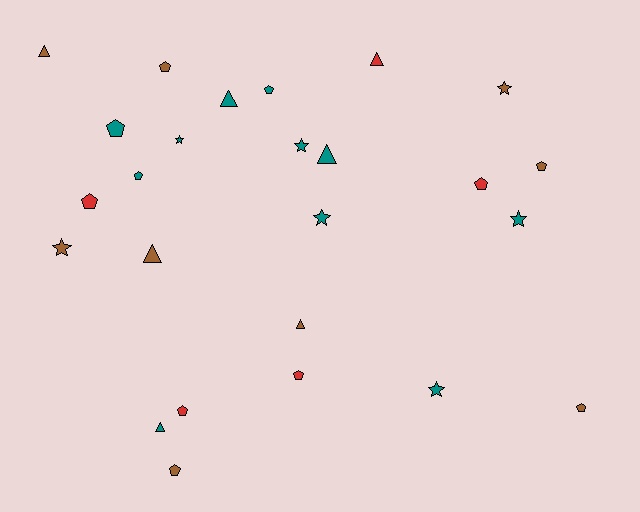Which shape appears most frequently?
Pentagon, with 11 objects.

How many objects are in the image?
There are 25 objects.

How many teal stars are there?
There are 5 teal stars.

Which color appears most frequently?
Teal, with 11 objects.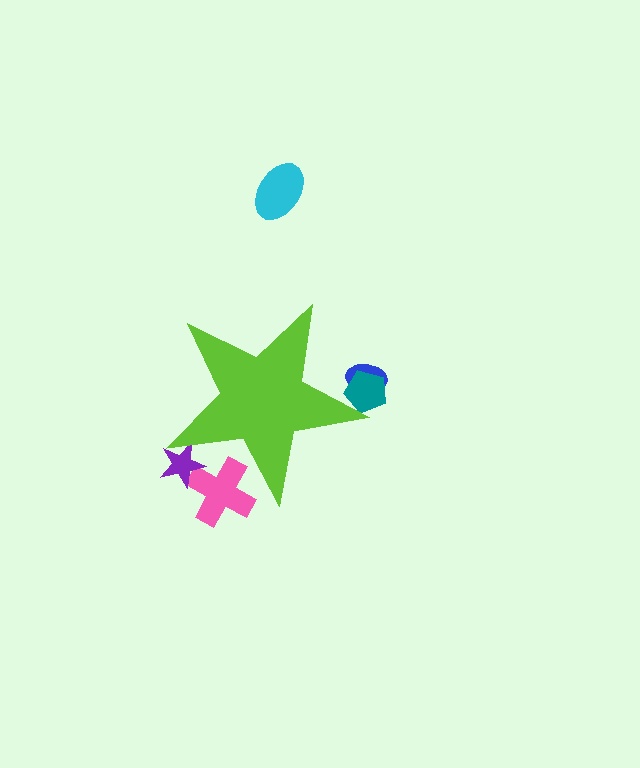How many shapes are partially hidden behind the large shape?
4 shapes are partially hidden.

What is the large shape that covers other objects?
A lime star.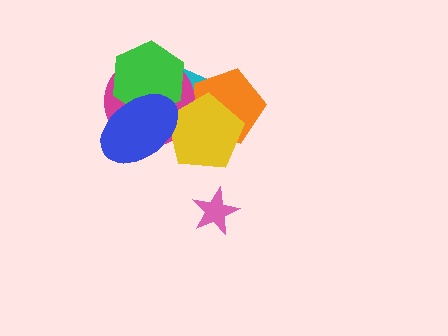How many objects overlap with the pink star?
0 objects overlap with the pink star.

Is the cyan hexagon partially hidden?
Yes, it is partially covered by another shape.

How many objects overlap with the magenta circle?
4 objects overlap with the magenta circle.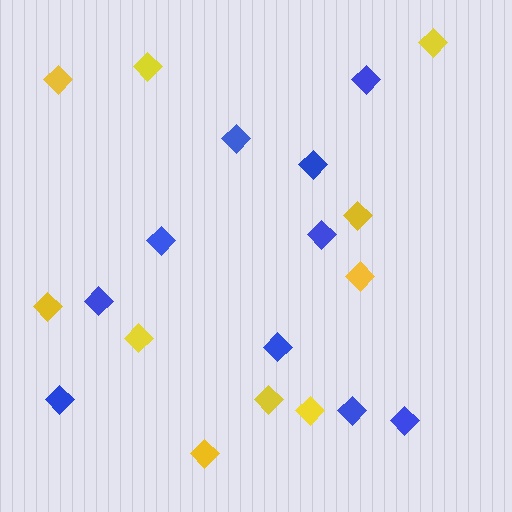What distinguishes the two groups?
There are 2 groups: one group of blue diamonds (10) and one group of yellow diamonds (10).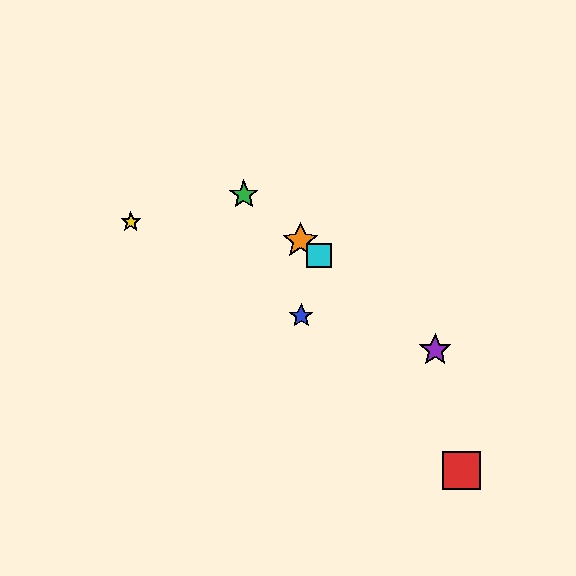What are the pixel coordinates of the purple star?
The purple star is at (435, 350).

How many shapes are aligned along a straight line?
4 shapes (the green star, the purple star, the orange star, the cyan square) are aligned along a straight line.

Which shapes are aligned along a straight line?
The green star, the purple star, the orange star, the cyan square are aligned along a straight line.